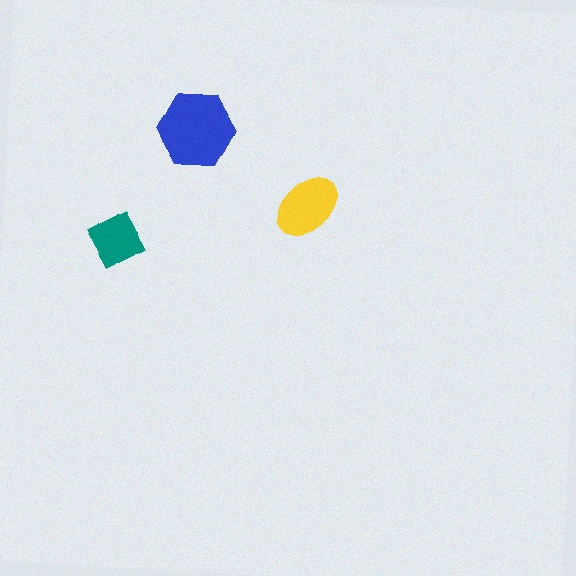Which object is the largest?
The blue hexagon.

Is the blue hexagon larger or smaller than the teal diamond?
Larger.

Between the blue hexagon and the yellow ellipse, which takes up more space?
The blue hexagon.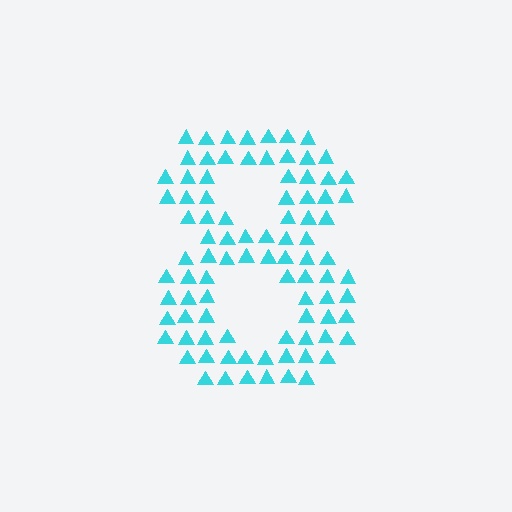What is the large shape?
The large shape is the digit 8.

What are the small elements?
The small elements are triangles.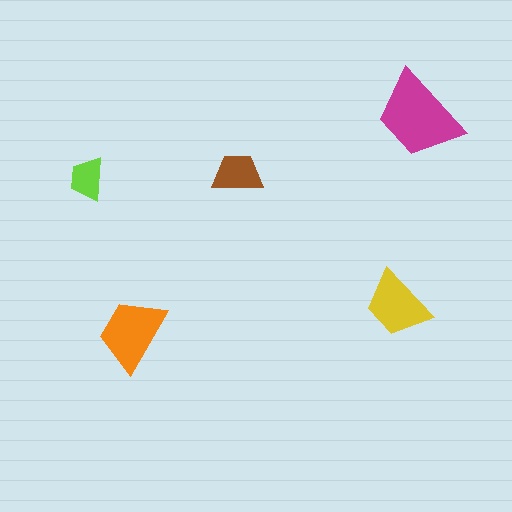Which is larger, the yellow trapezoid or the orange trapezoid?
The orange one.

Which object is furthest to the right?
The magenta trapezoid is rightmost.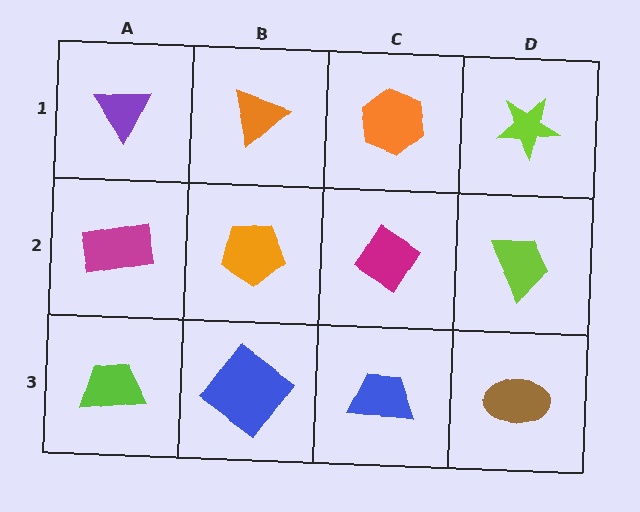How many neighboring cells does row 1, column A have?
2.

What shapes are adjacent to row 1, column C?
A magenta diamond (row 2, column C), an orange triangle (row 1, column B), a lime star (row 1, column D).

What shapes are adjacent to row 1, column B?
An orange pentagon (row 2, column B), a purple triangle (row 1, column A), an orange hexagon (row 1, column C).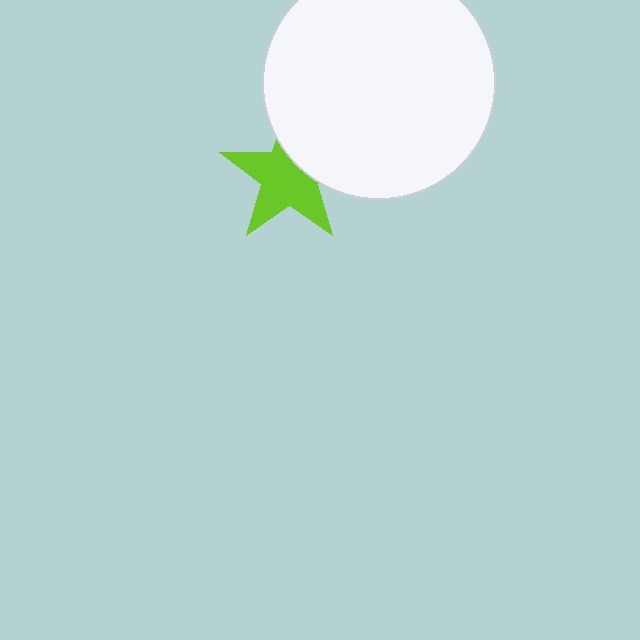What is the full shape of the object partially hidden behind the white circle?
The partially hidden object is a lime star.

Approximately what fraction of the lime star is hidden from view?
Roughly 32% of the lime star is hidden behind the white circle.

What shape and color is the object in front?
The object in front is a white circle.